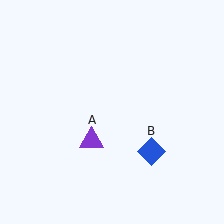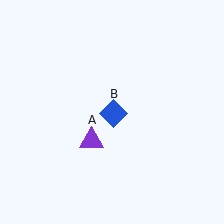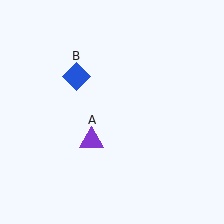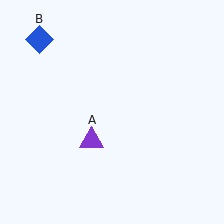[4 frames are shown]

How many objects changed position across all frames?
1 object changed position: blue diamond (object B).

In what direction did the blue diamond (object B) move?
The blue diamond (object B) moved up and to the left.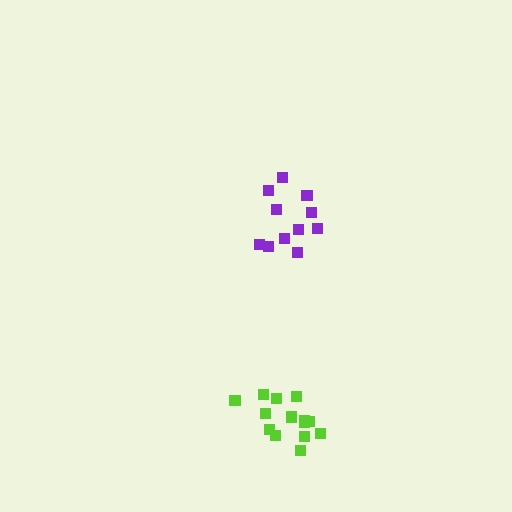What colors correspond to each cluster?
The clusters are colored: purple, lime.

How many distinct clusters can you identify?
There are 2 distinct clusters.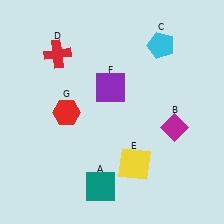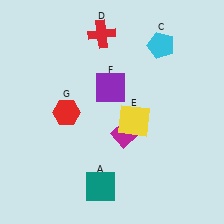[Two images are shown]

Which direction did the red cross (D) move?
The red cross (D) moved right.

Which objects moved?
The objects that moved are: the magenta diamond (B), the red cross (D), the yellow square (E).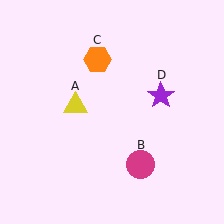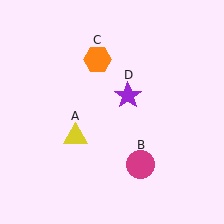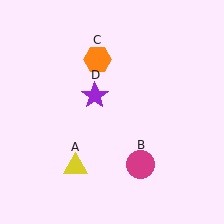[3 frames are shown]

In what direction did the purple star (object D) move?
The purple star (object D) moved left.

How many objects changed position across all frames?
2 objects changed position: yellow triangle (object A), purple star (object D).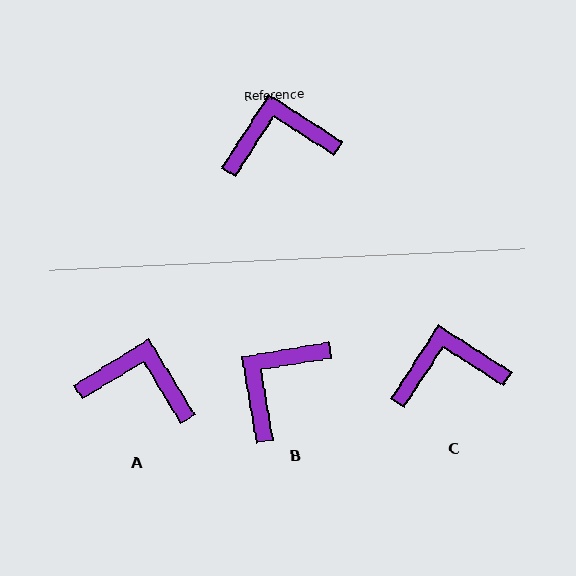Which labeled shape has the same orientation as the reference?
C.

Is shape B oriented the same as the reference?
No, it is off by about 42 degrees.